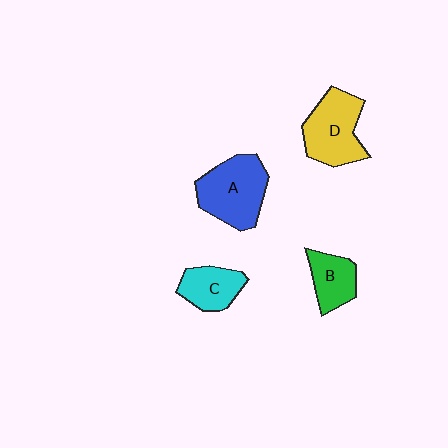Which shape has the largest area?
Shape A (blue).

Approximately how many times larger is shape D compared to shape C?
Approximately 1.6 times.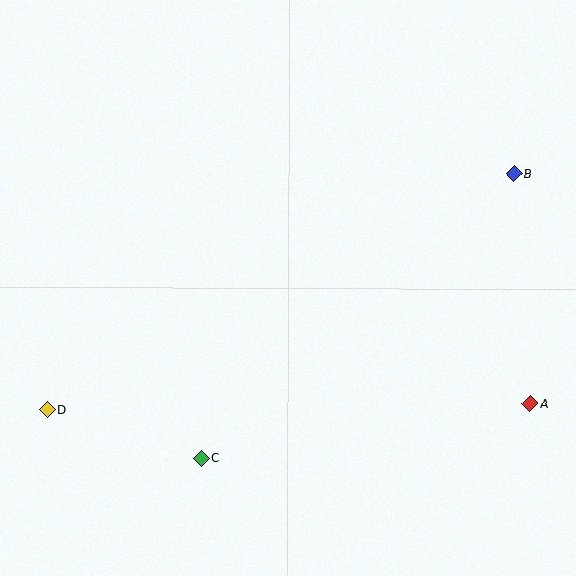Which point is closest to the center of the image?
Point C at (202, 458) is closest to the center.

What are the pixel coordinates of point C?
Point C is at (202, 458).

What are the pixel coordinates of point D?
Point D is at (48, 410).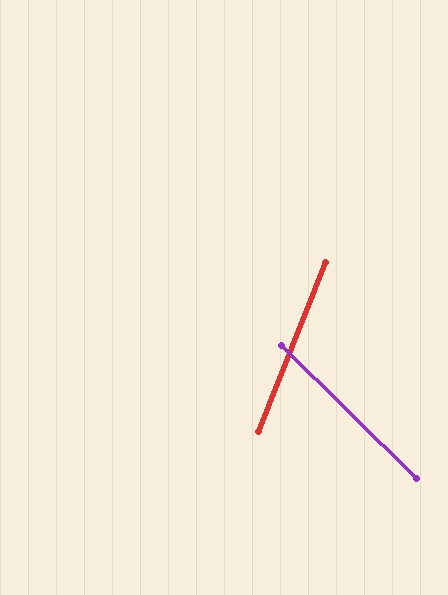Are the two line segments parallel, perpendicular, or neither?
Neither parallel nor perpendicular — they differ by about 67°.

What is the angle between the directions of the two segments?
Approximately 67 degrees.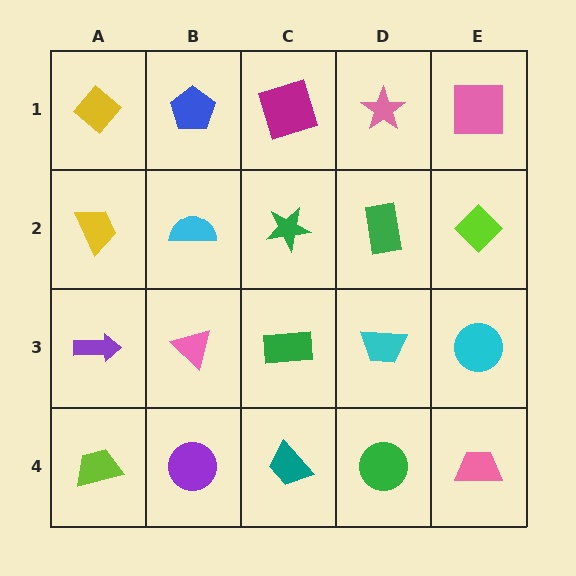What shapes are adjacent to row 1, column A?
A yellow trapezoid (row 2, column A), a blue pentagon (row 1, column B).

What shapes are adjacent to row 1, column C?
A green star (row 2, column C), a blue pentagon (row 1, column B), a pink star (row 1, column D).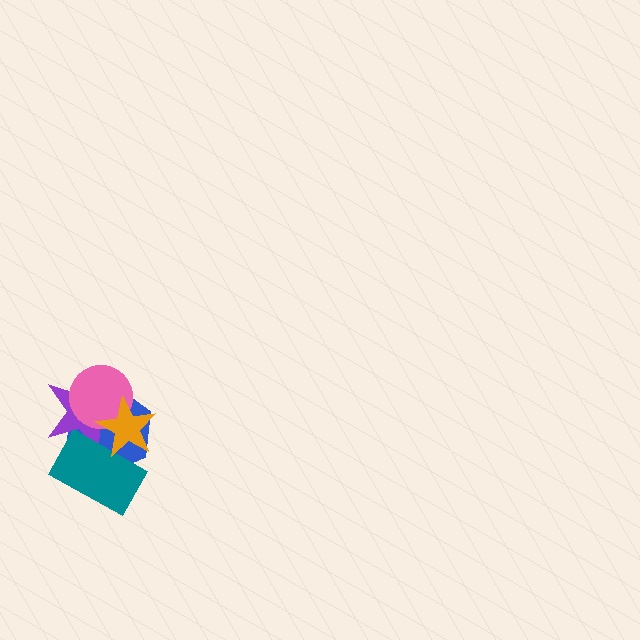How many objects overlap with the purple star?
4 objects overlap with the purple star.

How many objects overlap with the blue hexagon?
4 objects overlap with the blue hexagon.